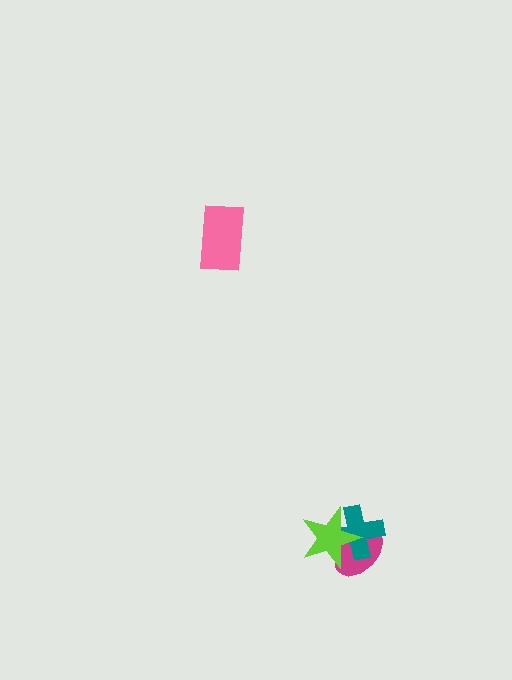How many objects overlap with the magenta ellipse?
2 objects overlap with the magenta ellipse.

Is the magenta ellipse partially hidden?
Yes, it is partially covered by another shape.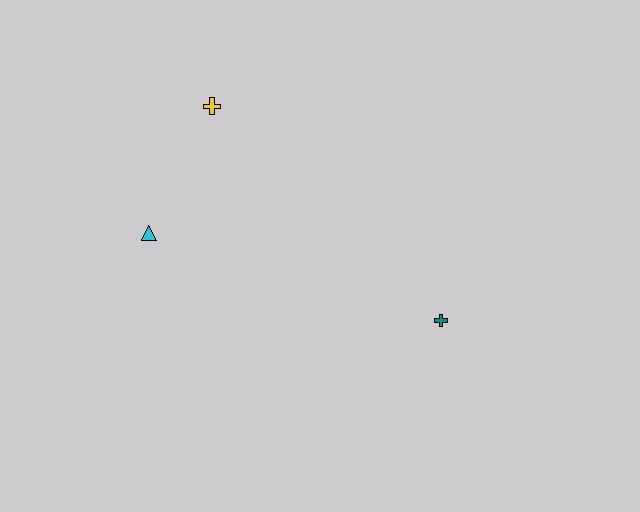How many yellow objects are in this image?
There is 1 yellow object.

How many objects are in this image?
There are 3 objects.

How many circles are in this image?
There are no circles.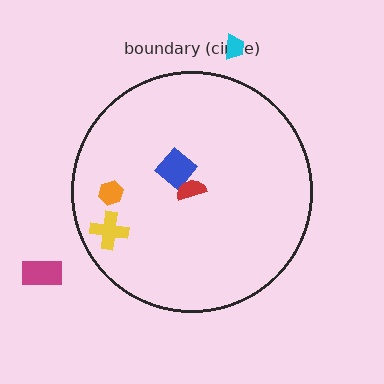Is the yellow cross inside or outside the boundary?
Inside.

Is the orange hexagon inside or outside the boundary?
Inside.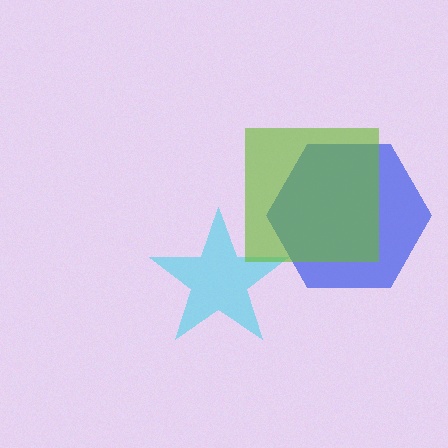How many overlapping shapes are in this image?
There are 3 overlapping shapes in the image.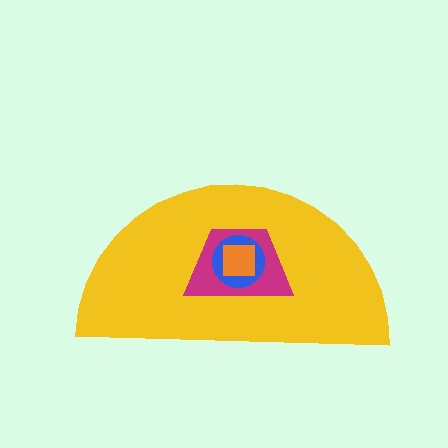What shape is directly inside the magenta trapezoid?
The blue circle.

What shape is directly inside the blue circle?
The orange square.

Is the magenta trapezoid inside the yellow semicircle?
Yes.